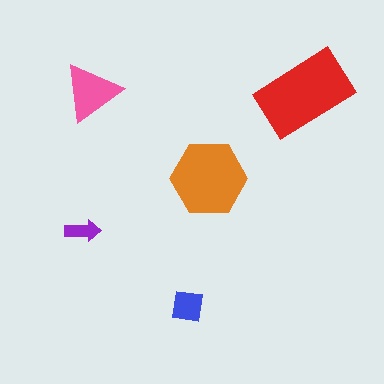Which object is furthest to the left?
The purple arrow is leftmost.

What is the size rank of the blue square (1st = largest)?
4th.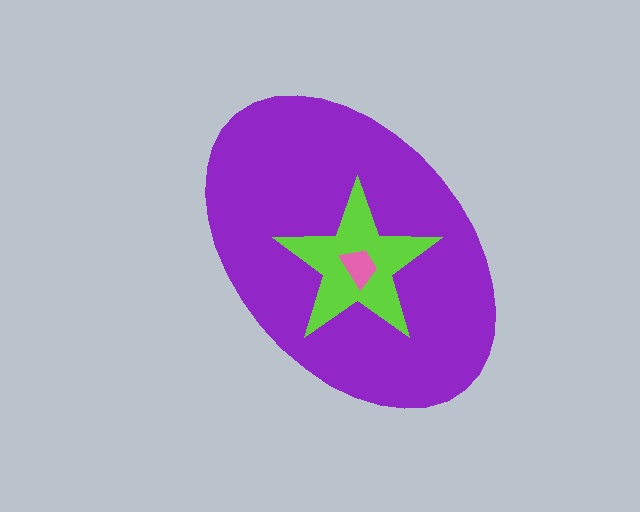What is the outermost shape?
The purple ellipse.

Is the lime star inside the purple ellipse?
Yes.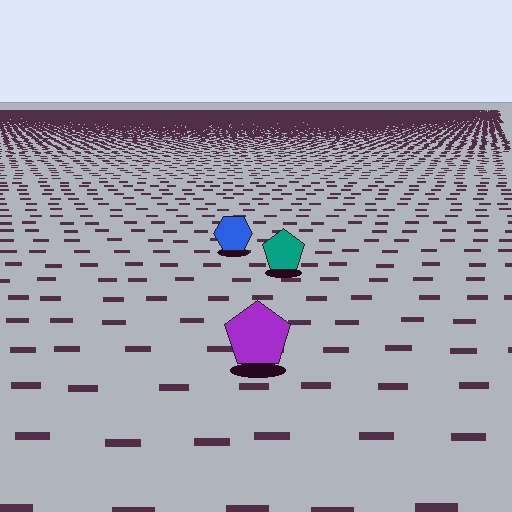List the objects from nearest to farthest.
From nearest to farthest: the purple pentagon, the teal pentagon, the blue hexagon.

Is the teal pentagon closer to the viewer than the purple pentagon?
No. The purple pentagon is closer — you can tell from the texture gradient: the ground texture is coarser near it.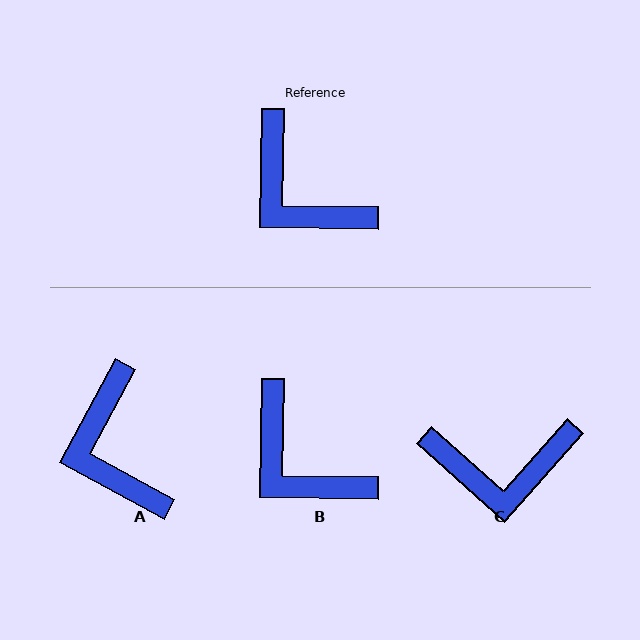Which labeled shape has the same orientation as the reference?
B.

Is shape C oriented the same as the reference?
No, it is off by about 49 degrees.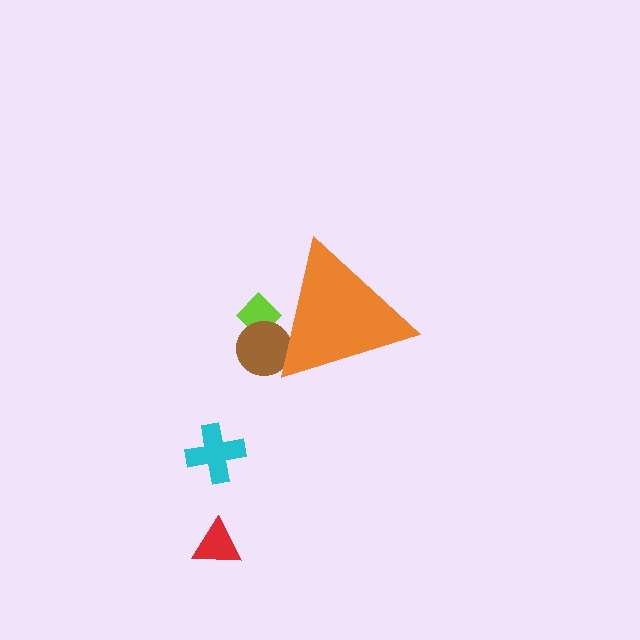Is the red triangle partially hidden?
No, the red triangle is fully visible.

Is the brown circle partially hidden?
Yes, the brown circle is partially hidden behind the orange triangle.